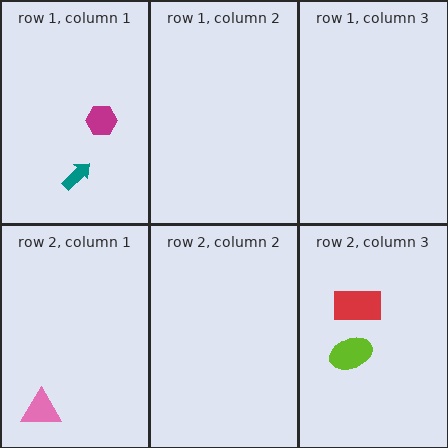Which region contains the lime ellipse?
The row 2, column 3 region.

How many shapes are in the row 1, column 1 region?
2.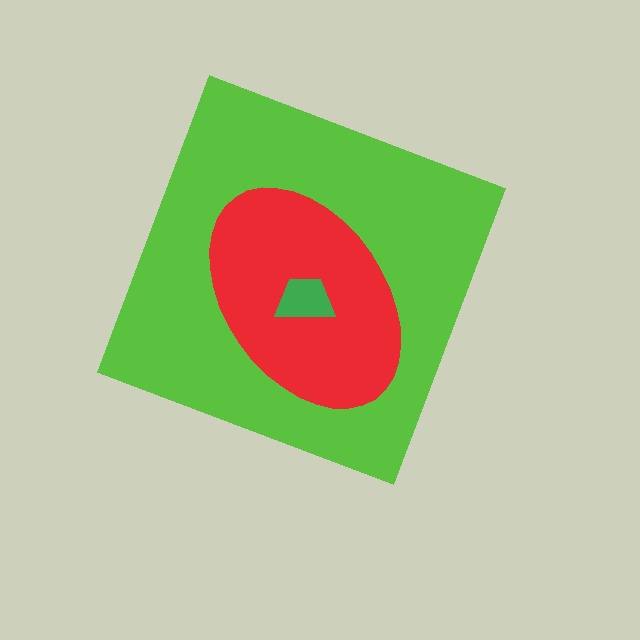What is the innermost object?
The green trapezoid.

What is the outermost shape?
The lime diamond.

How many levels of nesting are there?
3.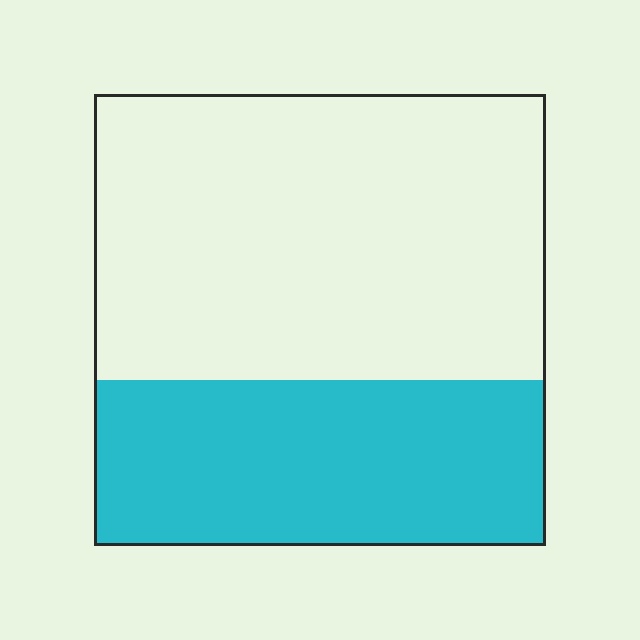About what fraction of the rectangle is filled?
About three eighths (3/8).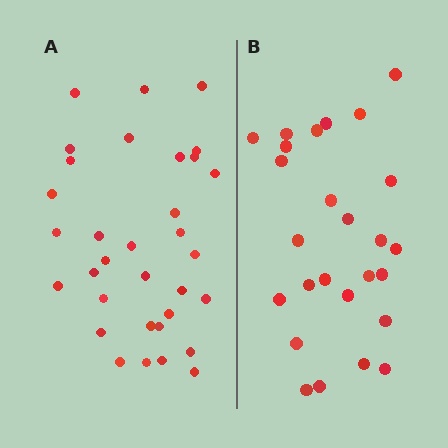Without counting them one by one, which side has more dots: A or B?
Region A (the left region) has more dots.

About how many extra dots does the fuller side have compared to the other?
Region A has roughly 8 or so more dots than region B.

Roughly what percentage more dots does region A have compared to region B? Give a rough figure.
About 25% more.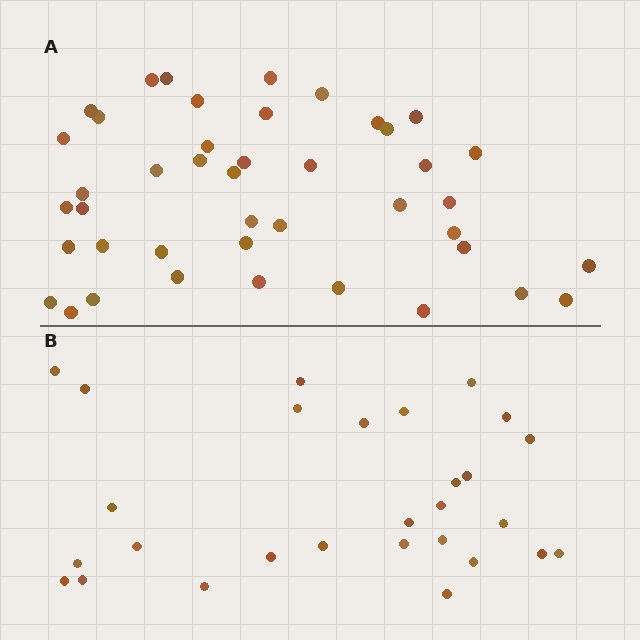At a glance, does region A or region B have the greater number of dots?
Region A (the top region) has more dots.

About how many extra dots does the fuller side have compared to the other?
Region A has approximately 15 more dots than region B.